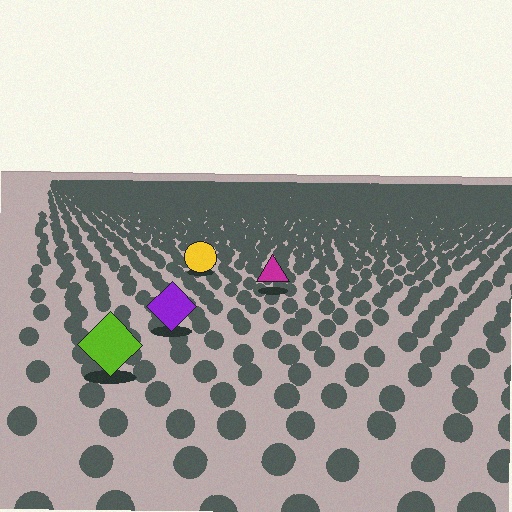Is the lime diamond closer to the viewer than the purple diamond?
Yes. The lime diamond is closer — you can tell from the texture gradient: the ground texture is coarser near it.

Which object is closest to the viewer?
The lime diamond is closest. The texture marks near it are larger and more spread out.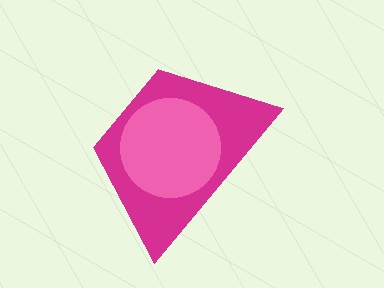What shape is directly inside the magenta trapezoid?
The pink circle.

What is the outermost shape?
The magenta trapezoid.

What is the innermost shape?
The pink circle.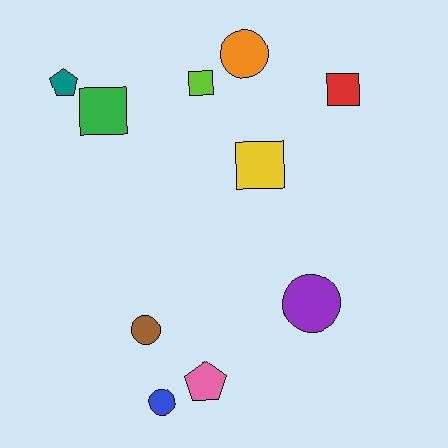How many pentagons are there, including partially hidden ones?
There are 2 pentagons.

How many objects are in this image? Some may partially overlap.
There are 10 objects.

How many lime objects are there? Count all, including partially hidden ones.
There is 1 lime object.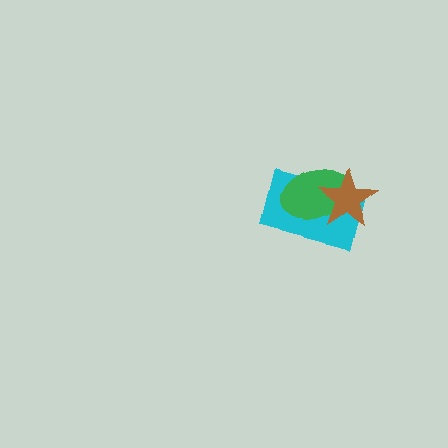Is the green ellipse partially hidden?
Yes, it is partially covered by another shape.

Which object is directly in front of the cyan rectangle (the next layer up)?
The green ellipse is directly in front of the cyan rectangle.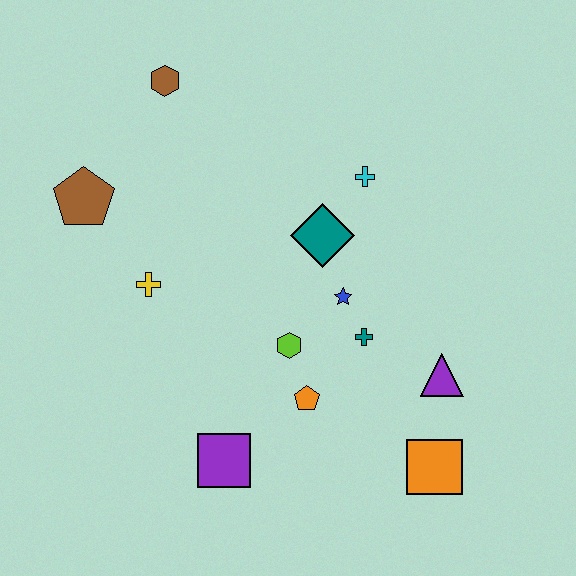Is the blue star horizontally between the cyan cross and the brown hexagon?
Yes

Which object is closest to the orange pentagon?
The lime hexagon is closest to the orange pentagon.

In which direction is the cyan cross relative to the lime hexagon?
The cyan cross is above the lime hexagon.